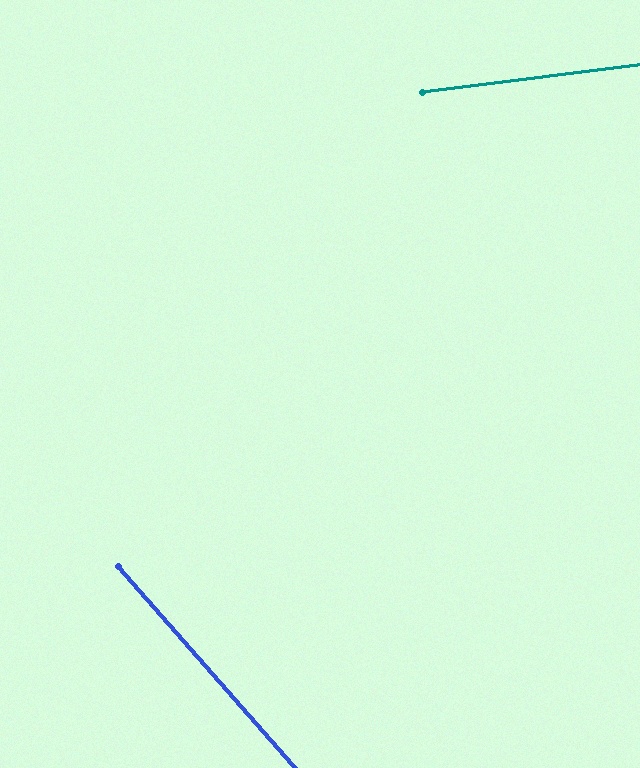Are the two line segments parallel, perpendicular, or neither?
Neither parallel nor perpendicular — they differ by about 56°.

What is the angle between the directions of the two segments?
Approximately 56 degrees.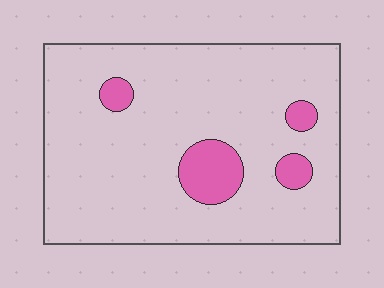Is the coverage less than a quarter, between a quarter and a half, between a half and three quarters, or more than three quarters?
Less than a quarter.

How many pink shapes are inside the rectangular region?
4.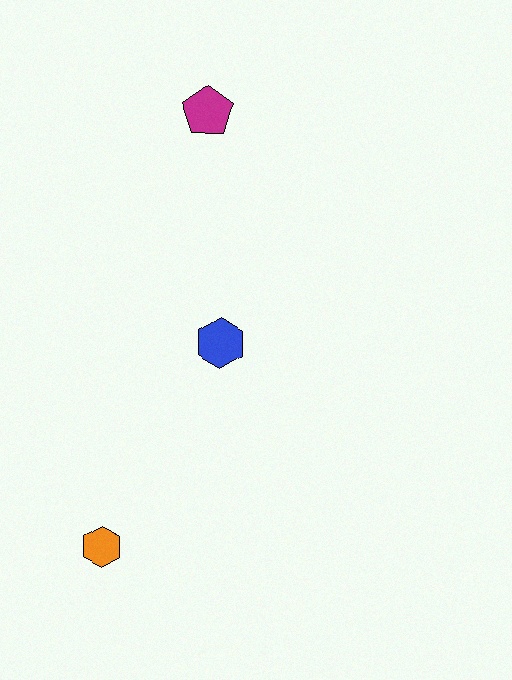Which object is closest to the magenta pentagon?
The blue hexagon is closest to the magenta pentagon.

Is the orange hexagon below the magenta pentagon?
Yes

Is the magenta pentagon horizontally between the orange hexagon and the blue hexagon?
Yes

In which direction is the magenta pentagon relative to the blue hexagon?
The magenta pentagon is above the blue hexagon.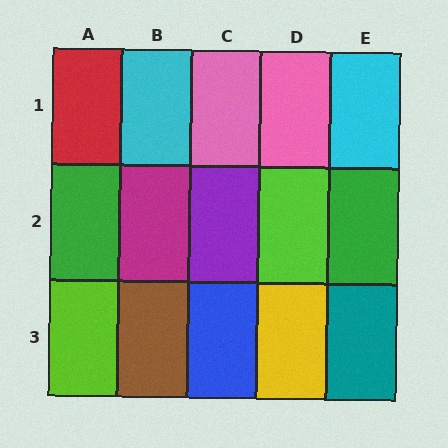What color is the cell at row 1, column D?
Pink.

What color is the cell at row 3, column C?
Blue.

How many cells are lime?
2 cells are lime.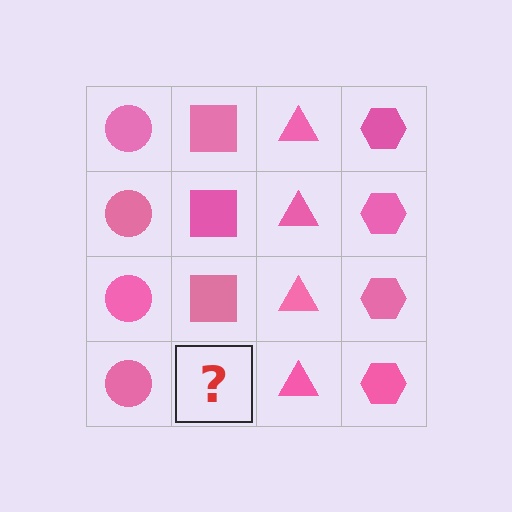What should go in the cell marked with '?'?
The missing cell should contain a pink square.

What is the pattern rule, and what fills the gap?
The rule is that each column has a consistent shape. The gap should be filled with a pink square.